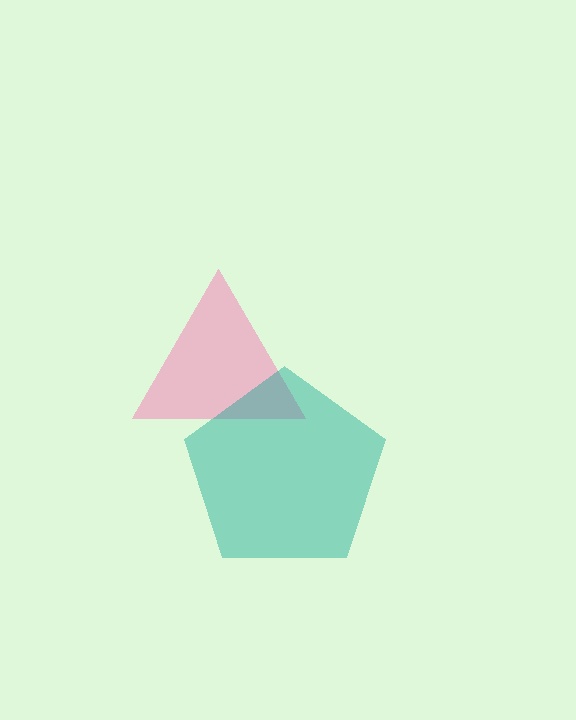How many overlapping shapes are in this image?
There are 2 overlapping shapes in the image.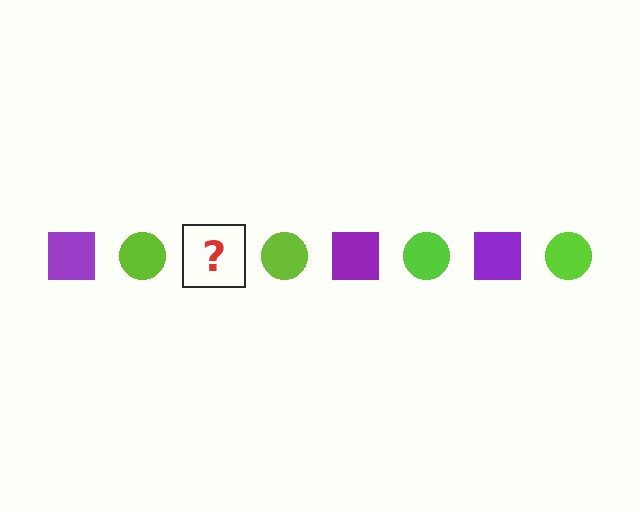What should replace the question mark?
The question mark should be replaced with a purple square.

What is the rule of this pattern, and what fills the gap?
The rule is that the pattern alternates between purple square and lime circle. The gap should be filled with a purple square.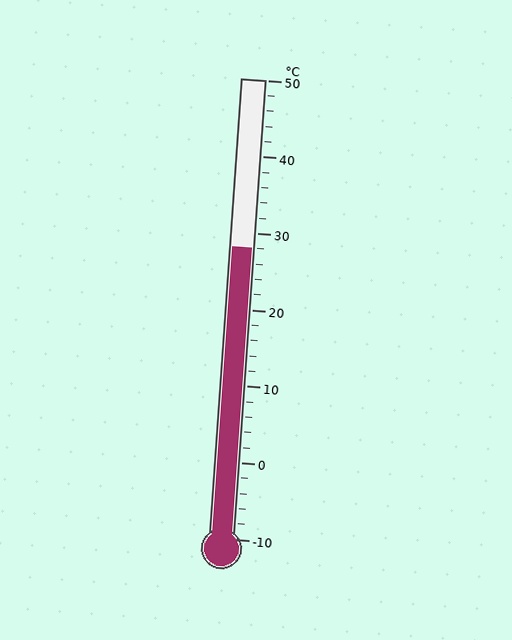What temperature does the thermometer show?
The thermometer shows approximately 28°C.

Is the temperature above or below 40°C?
The temperature is below 40°C.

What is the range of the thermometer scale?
The thermometer scale ranges from -10°C to 50°C.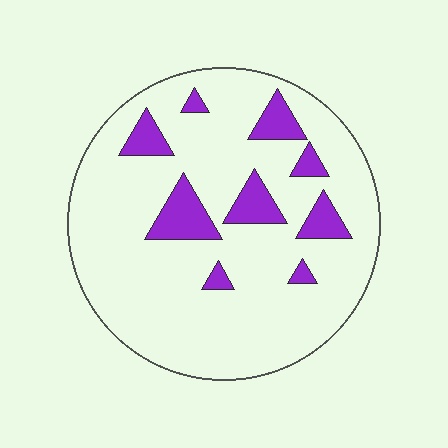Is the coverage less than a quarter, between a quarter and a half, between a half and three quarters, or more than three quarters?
Less than a quarter.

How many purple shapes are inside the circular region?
9.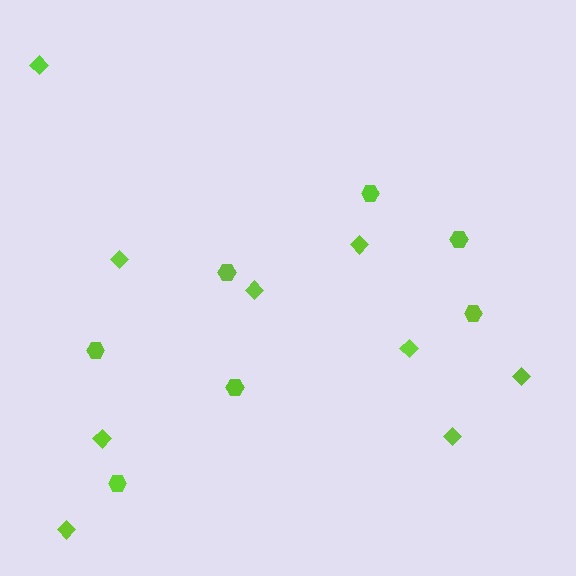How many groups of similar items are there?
There are 2 groups: one group of hexagons (7) and one group of diamonds (9).